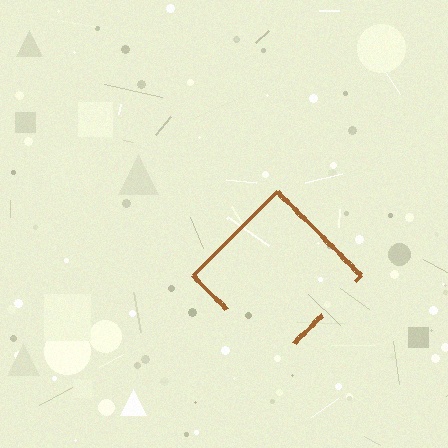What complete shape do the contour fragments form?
The contour fragments form a diamond.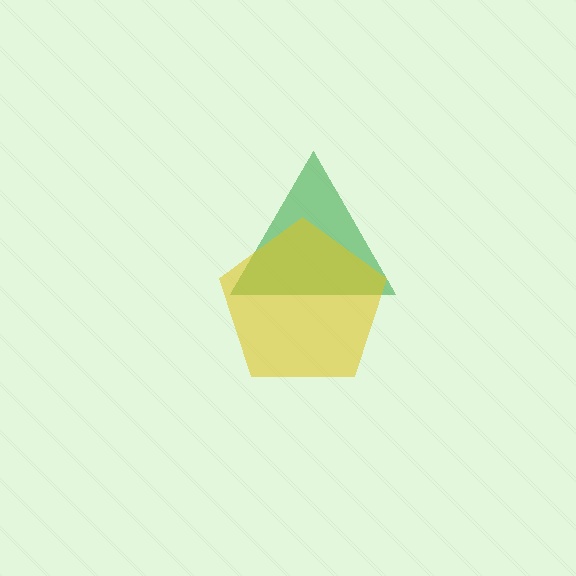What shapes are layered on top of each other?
The layered shapes are: a green triangle, a yellow pentagon.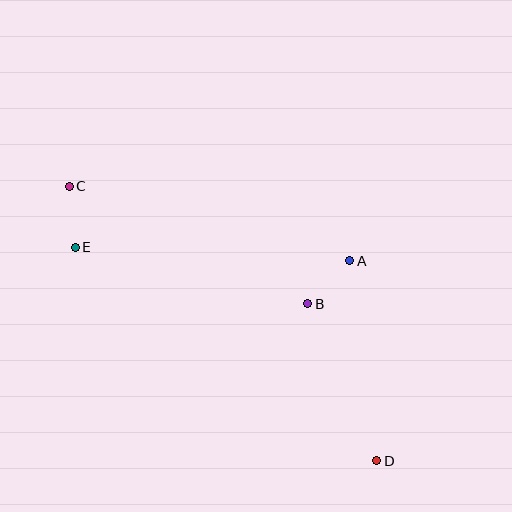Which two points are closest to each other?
Points A and B are closest to each other.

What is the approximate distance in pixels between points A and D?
The distance between A and D is approximately 202 pixels.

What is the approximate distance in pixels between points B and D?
The distance between B and D is approximately 172 pixels.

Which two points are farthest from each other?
Points C and D are farthest from each other.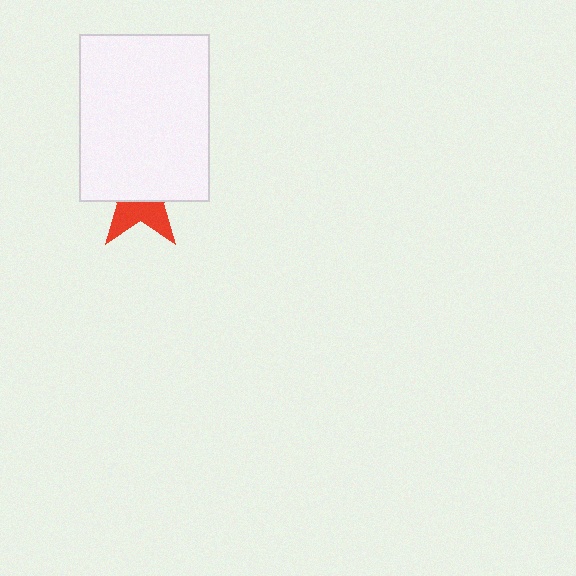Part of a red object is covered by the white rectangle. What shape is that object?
It is a star.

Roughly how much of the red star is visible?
A small part of it is visible (roughly 39%).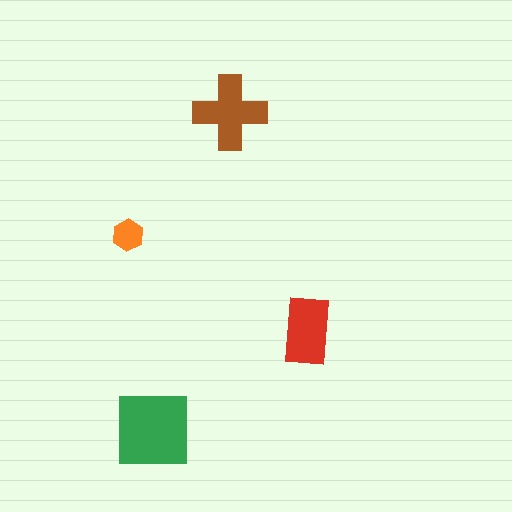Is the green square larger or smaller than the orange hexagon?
Larger.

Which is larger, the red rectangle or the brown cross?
The brown cross.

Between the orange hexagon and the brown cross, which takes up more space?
The brown cross.